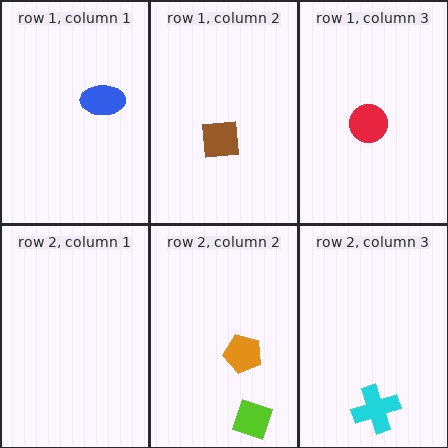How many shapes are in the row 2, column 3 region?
1.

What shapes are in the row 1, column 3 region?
The red circle.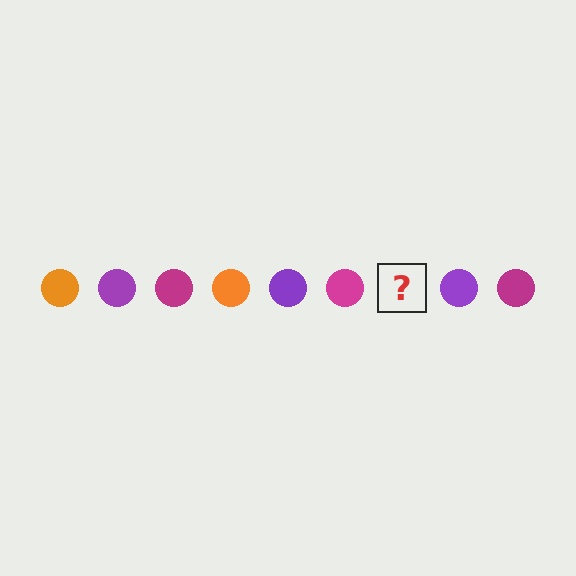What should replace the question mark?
The question mark should be replaced with an orange circle.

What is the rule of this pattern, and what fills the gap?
The rule is that the pattern cycles through orange, purple, magenta circles. The gap should be filled with an orange circle.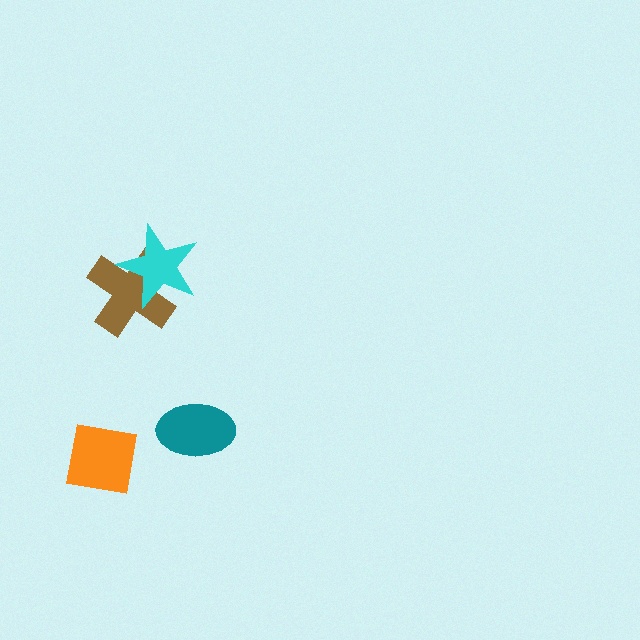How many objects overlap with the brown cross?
1 object overlaps with the brown cross.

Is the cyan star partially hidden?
No, no other shape covers it.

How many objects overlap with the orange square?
0 objects overlap with the orange square.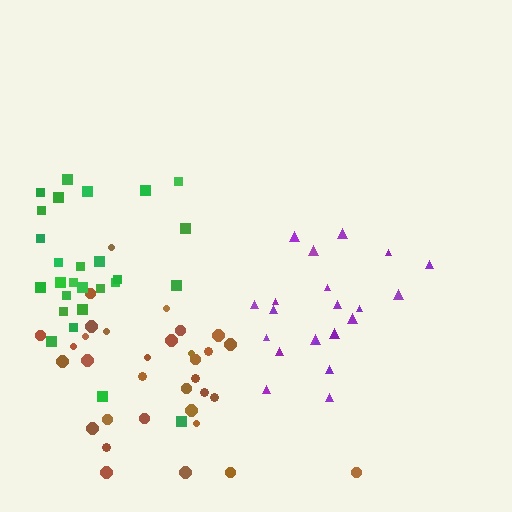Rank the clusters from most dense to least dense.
purple, brown, green.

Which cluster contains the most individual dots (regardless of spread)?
Brown (33).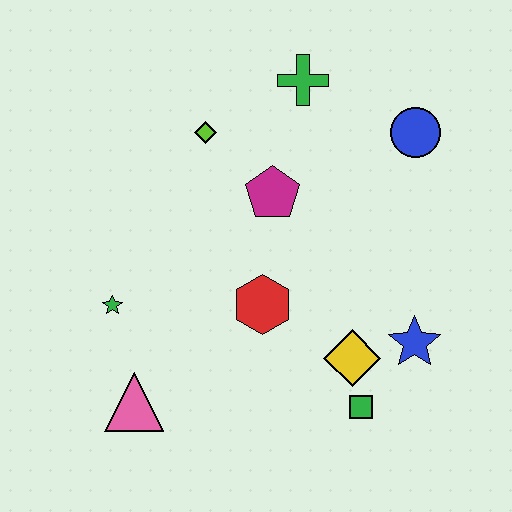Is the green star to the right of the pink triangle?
No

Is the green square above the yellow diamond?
No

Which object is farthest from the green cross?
The pink triangle is farthest from the green cross.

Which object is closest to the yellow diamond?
The green square is closest to the yellow diamond.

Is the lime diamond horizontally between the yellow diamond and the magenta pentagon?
No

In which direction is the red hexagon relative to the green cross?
The red hexagon is below the green cross.